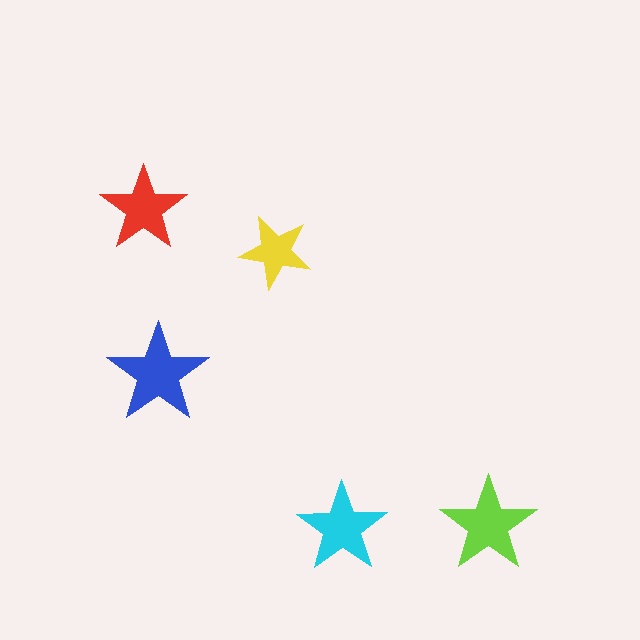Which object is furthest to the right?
The lime star is rightmost.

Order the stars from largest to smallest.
the blue one, the lime one, the cyan one, the red one, the yellow one.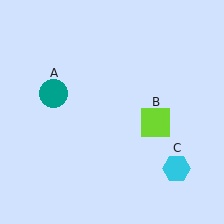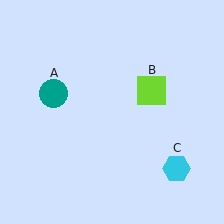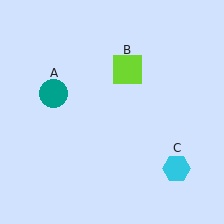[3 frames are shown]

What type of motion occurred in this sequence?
The lime square (object B) rotated counterclockwise around the center of the scene.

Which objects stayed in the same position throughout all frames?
Teal circle (object A) and cyan hexagon (object C) remained stationary.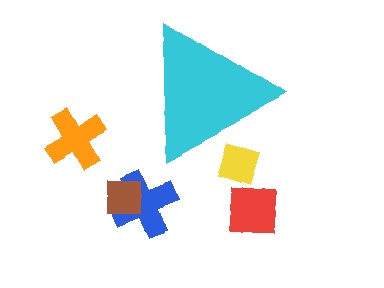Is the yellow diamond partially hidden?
Yes, the yellow diamond is partially hidden behind the cyan triangle.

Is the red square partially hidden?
No, the red square is fully visible.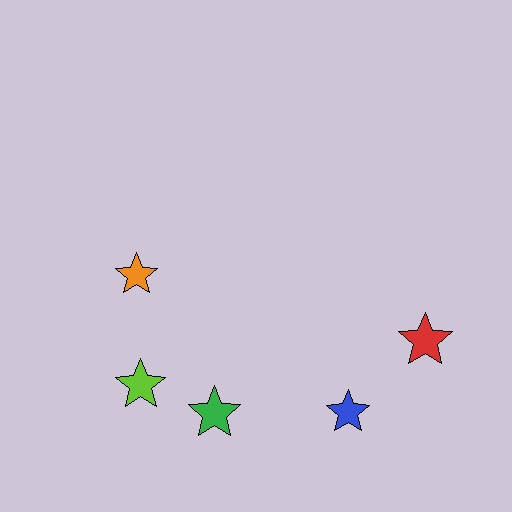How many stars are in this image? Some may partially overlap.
There are 5 stars.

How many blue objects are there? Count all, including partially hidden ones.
There is 1 blue object.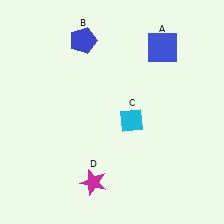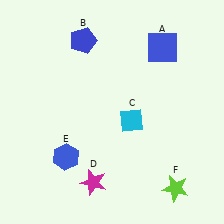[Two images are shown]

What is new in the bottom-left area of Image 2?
A blue hexagon (E) was added in the bottom-left area of Image 2.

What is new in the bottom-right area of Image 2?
A lime star (F) was added in the bottom-right area of Image 2.